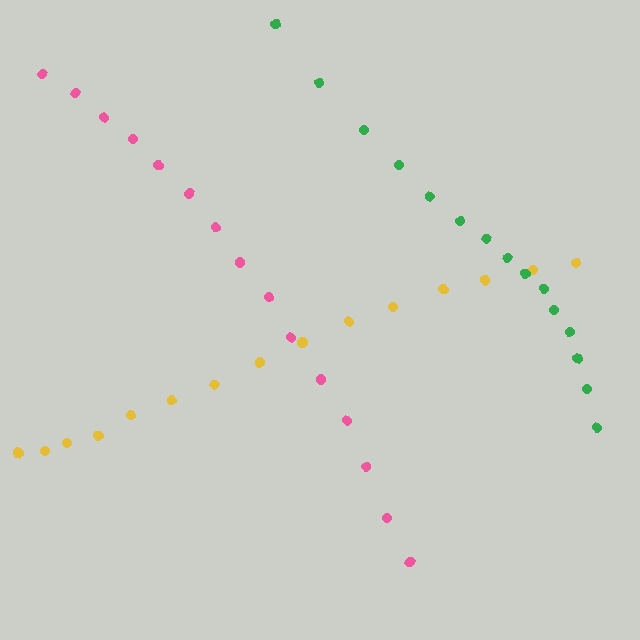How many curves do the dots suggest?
There are 3 distinct paths.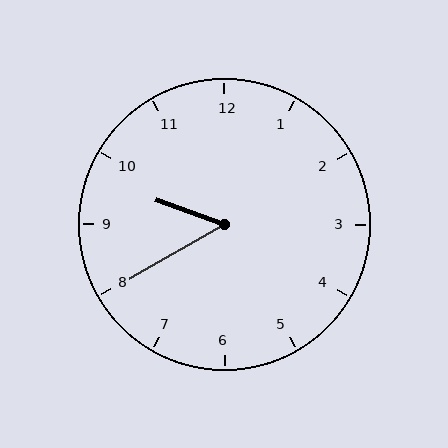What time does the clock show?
9:40.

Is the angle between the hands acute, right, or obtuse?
It is acute.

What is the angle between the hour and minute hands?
Approximately 50 degrees.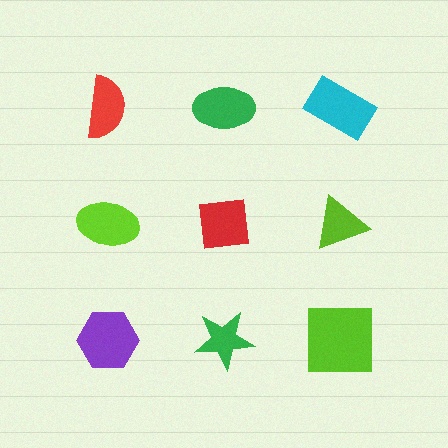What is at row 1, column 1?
A red semicircle.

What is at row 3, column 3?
A lime square.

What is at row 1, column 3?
A cyan rectangle.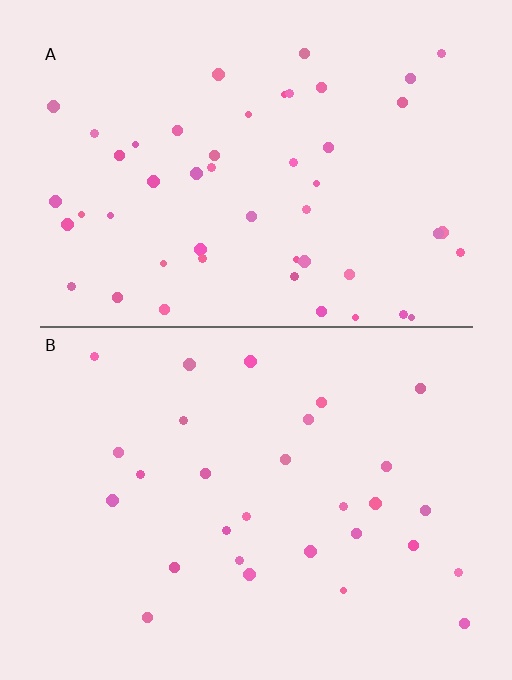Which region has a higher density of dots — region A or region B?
A (the top).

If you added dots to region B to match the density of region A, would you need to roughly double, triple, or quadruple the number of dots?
Approximately double.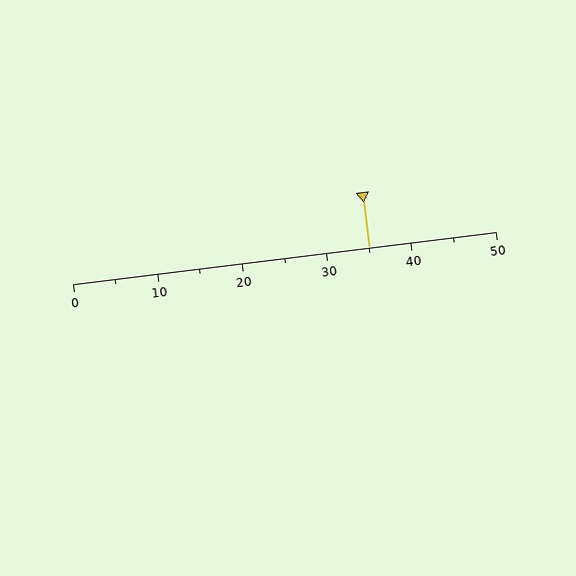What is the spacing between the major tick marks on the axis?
The major ticks are spaced 10 apart.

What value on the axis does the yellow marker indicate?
The marker indicates approximately 35.